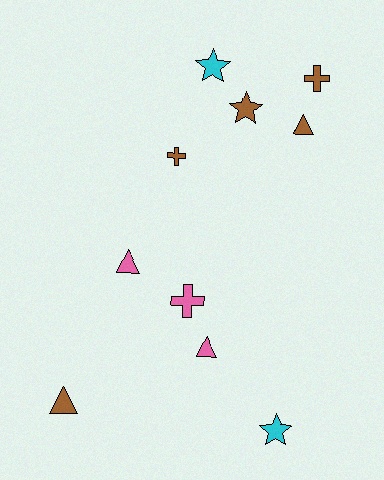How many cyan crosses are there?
There are no cyan crosses.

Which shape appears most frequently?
Triangle, with 4 objects.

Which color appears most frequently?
Brown, with 5 objects.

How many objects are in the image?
There are 10 objects.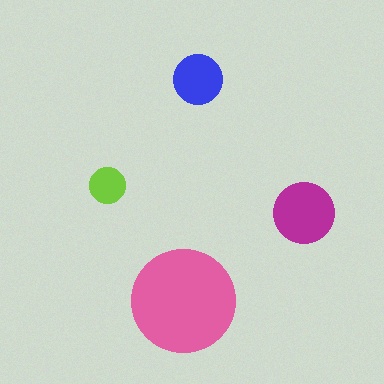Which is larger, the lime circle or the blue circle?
The blue one.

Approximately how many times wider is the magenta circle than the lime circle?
About 1.5 times wider.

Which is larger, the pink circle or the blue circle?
The pink one.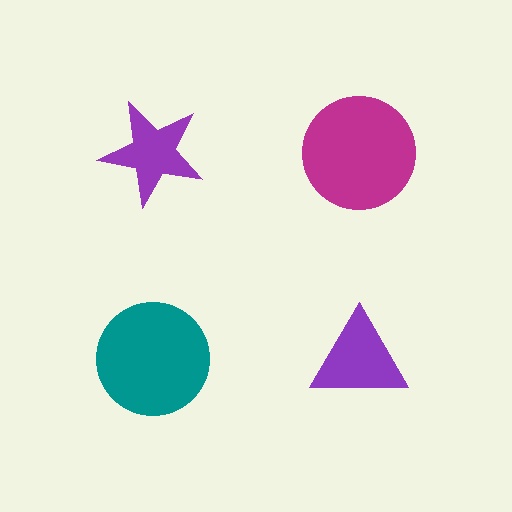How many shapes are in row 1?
2 shapes.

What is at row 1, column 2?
A magenta circle.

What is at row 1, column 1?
A purple star.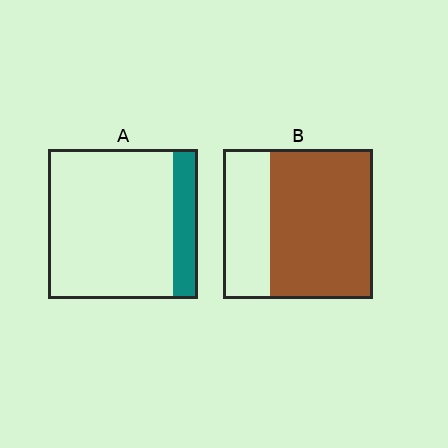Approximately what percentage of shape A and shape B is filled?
A is approximately 15% and B is approximately 70%.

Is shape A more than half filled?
No.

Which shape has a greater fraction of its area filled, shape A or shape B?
Shape B.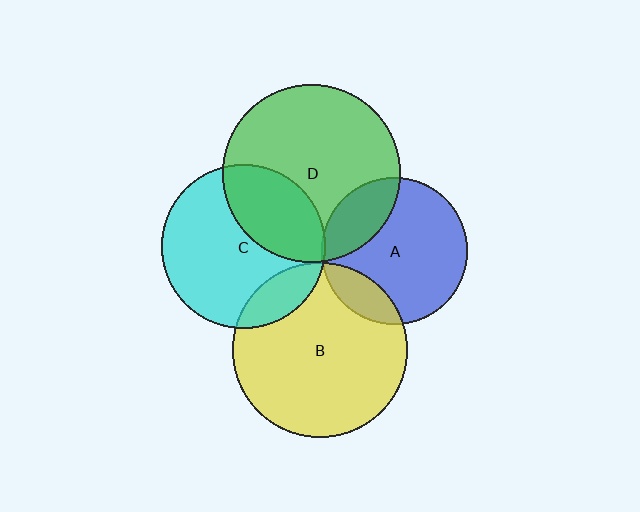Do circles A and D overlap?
Yes.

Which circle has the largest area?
Circle D (green).